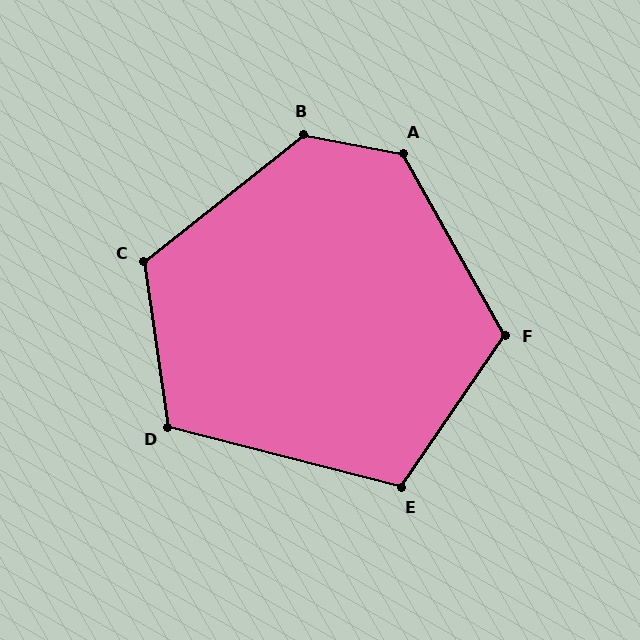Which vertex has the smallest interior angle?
E, at approximately 110 degrees.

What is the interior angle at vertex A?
Approximately 130 degrees (obtuse).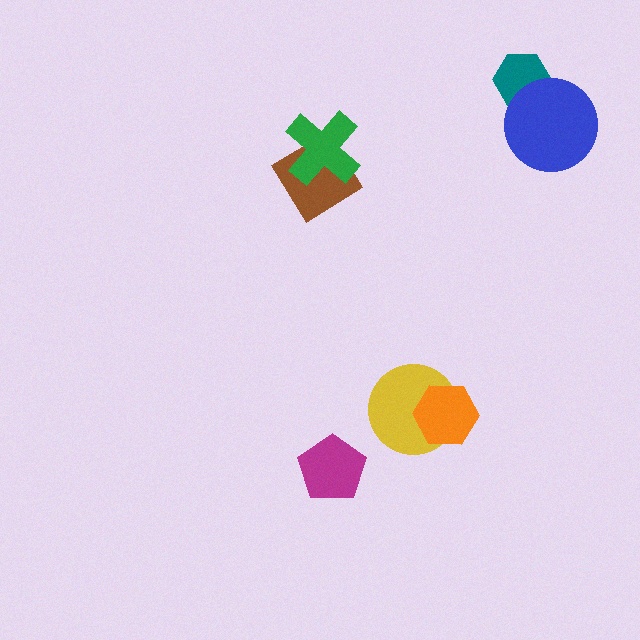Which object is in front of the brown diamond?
The green cross is in front of the brown diamond.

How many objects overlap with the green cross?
1 object overlaps with the green cross.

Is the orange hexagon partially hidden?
No, no other shape covers it.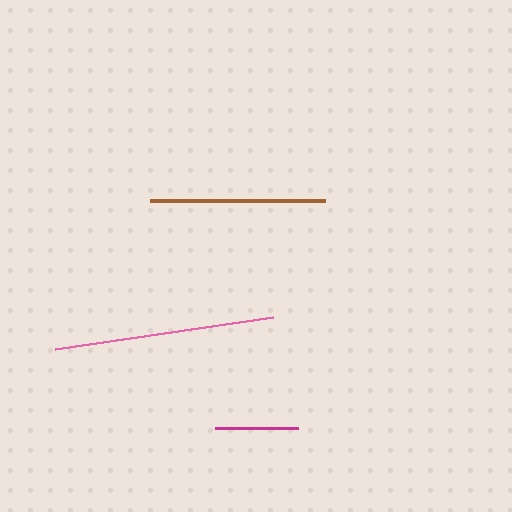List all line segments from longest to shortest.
From longest to shortest: pink, brown, magenta.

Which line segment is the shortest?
The magenta line is the shortest at approximately 83 pixels.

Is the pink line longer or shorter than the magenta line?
The pink line is longer than the magenta line.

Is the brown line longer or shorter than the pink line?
The pink line is longer than the brown line.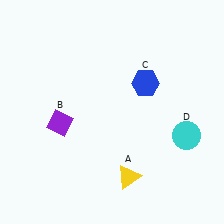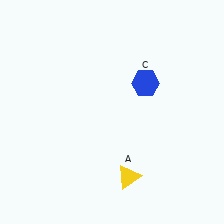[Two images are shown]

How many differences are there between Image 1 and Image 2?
There are 2 differences between the two images.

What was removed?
The cyan circle (D), the purple diamond (B) were removed in Image 2.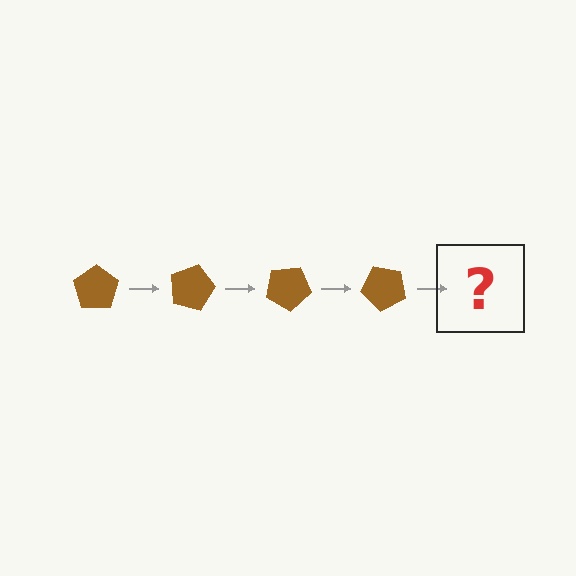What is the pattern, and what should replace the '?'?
The pattern is that the pentagon rotates 15 degrees each step. The '?' should be a brown pentagon rotated 60 degrees.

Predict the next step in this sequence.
The next step is a brown pentagon rotated 60 degrees.